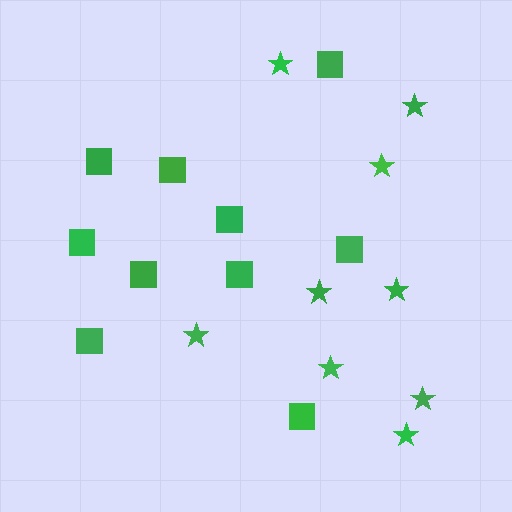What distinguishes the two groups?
There are 2 groups: one group of squares (10) and one group of stars (9).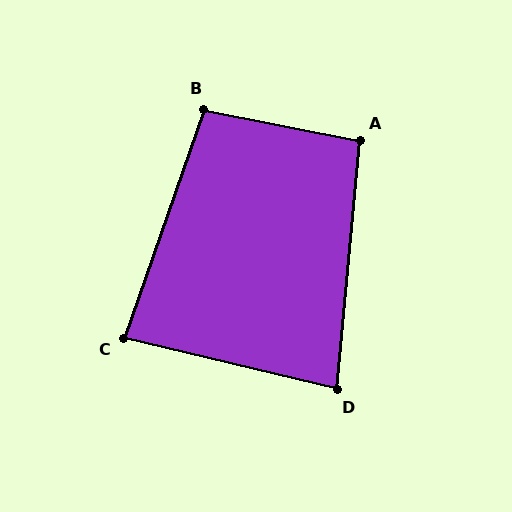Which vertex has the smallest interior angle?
D, at approximately 82 degrees.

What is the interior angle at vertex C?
Approximately 84 degrees (acute).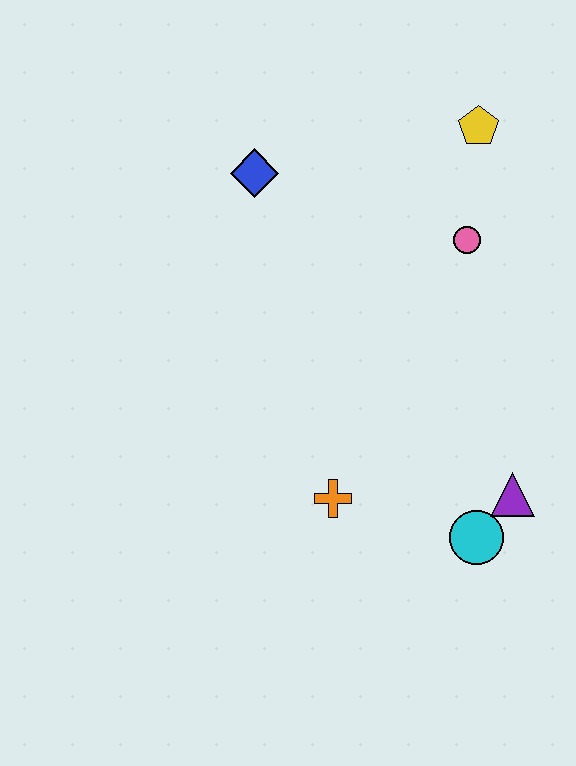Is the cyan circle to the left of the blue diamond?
No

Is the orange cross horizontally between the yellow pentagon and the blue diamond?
Yes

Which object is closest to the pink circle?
The yellow pentagon is closest to the pink circle.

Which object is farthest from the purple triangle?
The blue diamond is farthest from the purple triangle.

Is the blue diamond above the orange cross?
Yes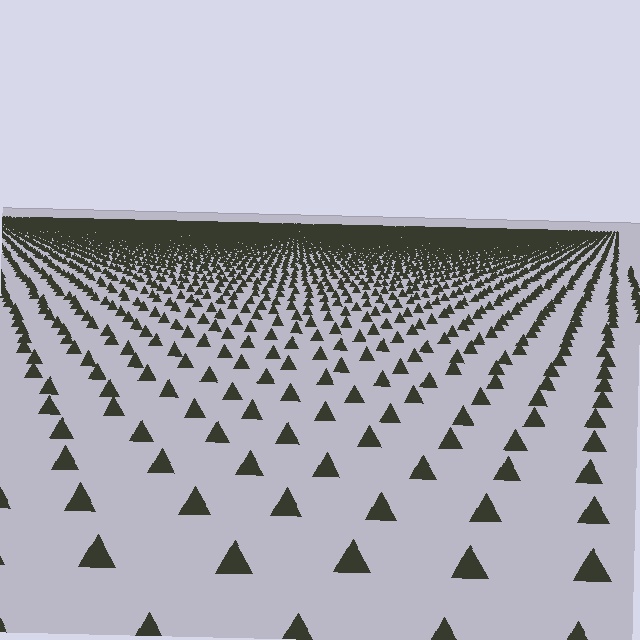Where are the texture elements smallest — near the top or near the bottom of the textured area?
Near the top.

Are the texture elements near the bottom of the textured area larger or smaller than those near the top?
Larger. Near the bottom, elements are closer to the viewer and appear at a bigger on-screen size.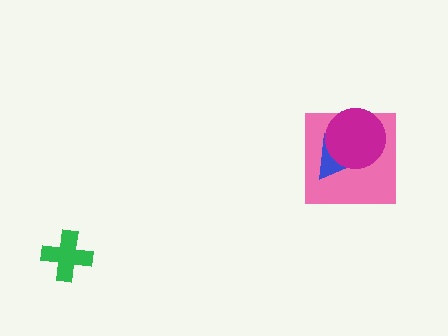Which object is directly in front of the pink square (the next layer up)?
The blue triangle is directly in front of the pink square.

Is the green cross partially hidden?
No, no other shape covers it.